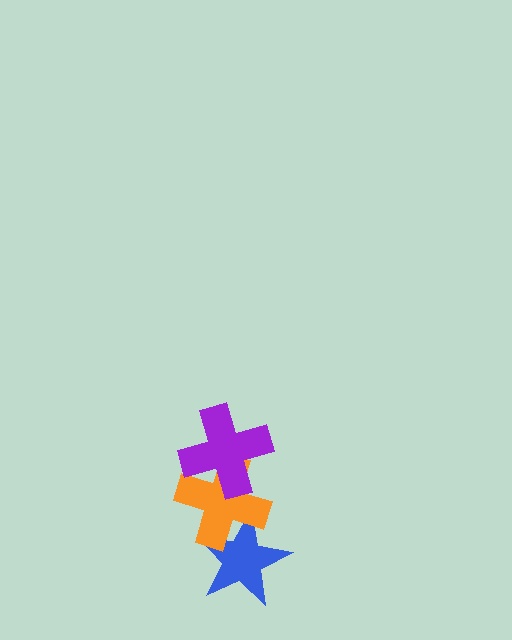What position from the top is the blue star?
The blue star is 3rd from the top.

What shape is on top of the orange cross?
The purple cross is on top of the orange cross.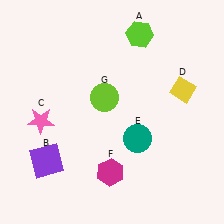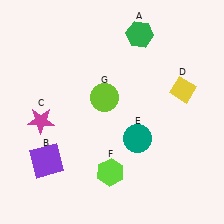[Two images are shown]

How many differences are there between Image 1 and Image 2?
There are 3 differences between the two images.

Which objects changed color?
A changed from lime to green. C changed from pink to magenta. F changed from magenta to lime.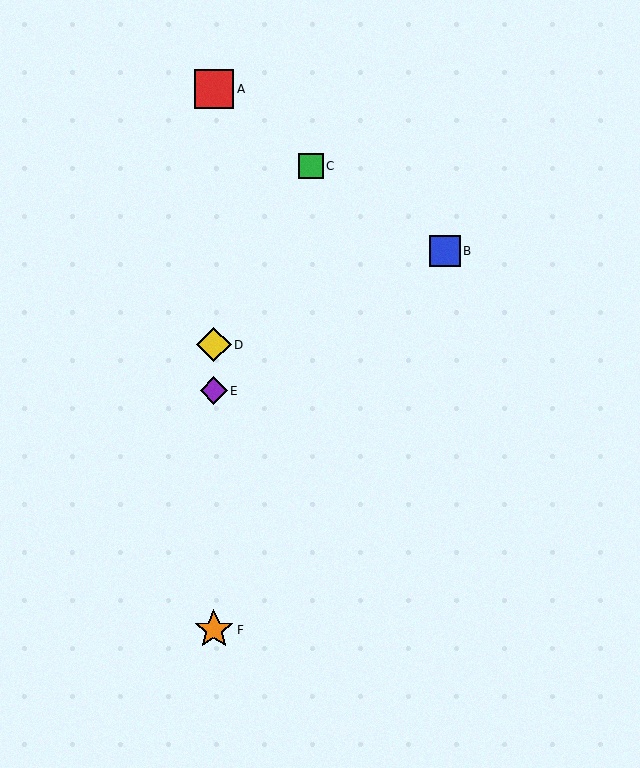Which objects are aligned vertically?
Objects A, D, E, F are aligned vertically.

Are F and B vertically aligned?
No, F is at x≈214 and B is at x≈445.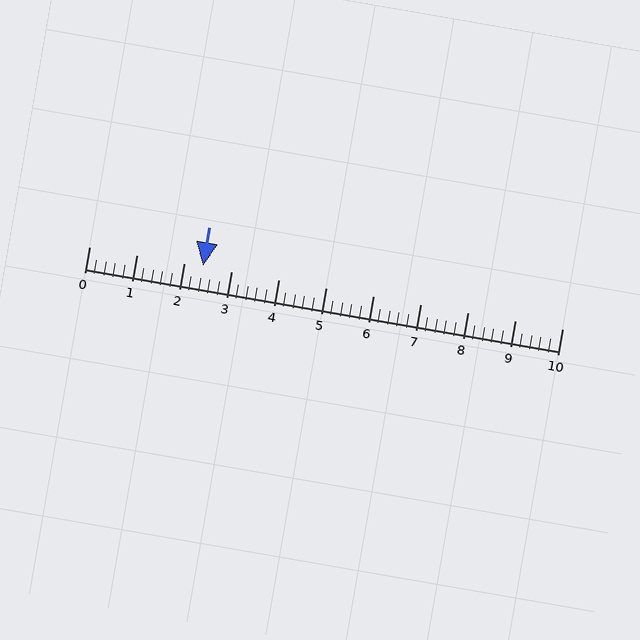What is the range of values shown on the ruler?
The ruler shows values from 0 to 10.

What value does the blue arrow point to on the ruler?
The blue arrow points to approximately 2.4.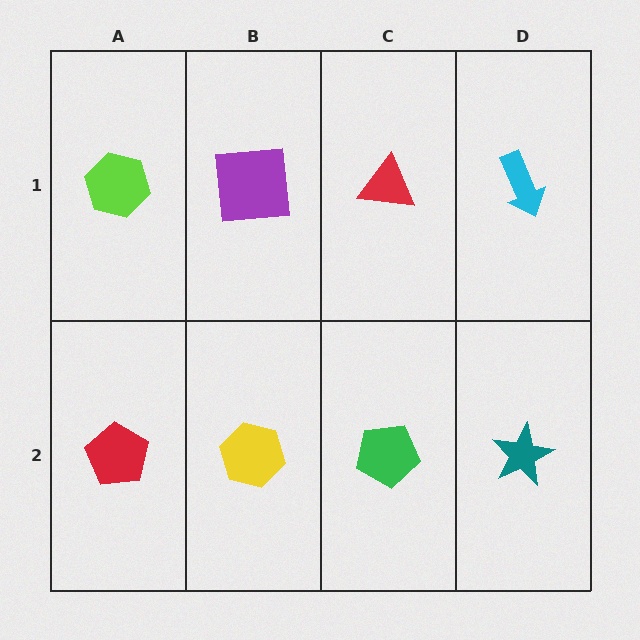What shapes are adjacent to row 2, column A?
A lime hexagon (row 1, column A), a yellow hexagon (row 2, column B).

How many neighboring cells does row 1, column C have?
3.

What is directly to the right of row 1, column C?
A cyan arrow.